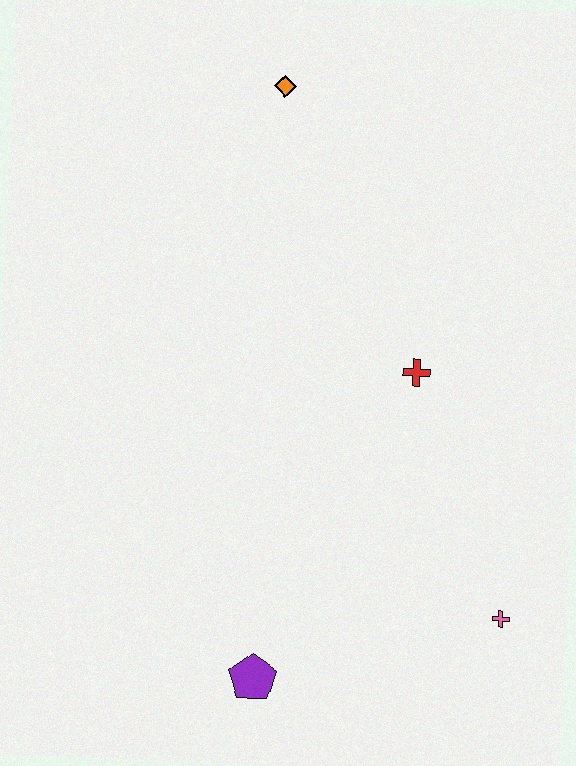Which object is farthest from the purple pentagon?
The orange diamond is farthest from the purple pentagon.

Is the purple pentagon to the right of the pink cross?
No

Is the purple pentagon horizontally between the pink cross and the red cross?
No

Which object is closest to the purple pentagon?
The pink cross is closest to the purple pentagon.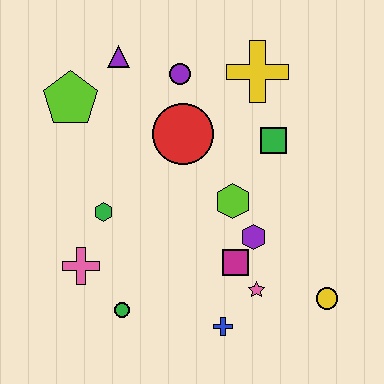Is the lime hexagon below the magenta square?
No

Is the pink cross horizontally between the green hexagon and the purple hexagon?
No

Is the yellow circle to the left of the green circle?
No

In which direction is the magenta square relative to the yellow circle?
The magenta square is to the left of the yellow circle.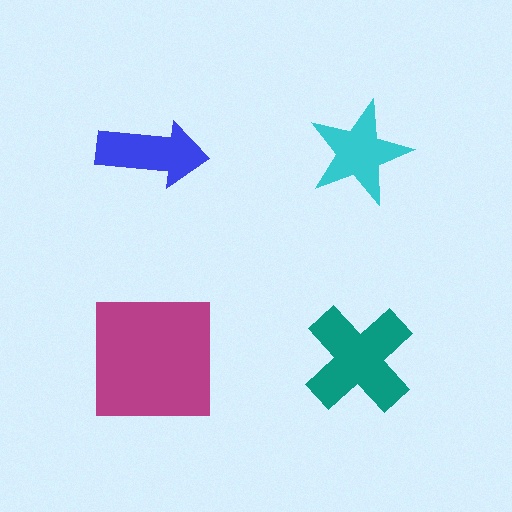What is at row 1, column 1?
A blue arrow.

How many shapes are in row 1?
2 shapes.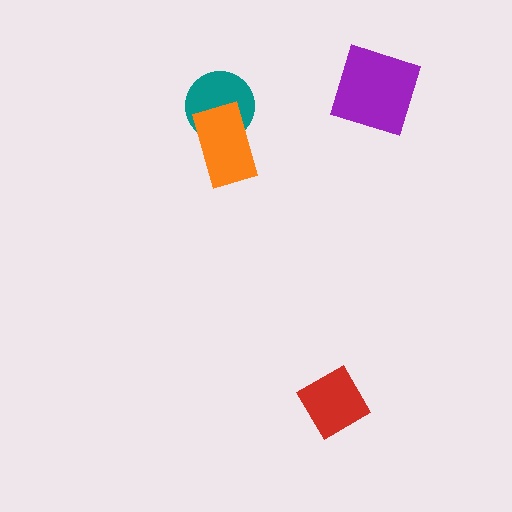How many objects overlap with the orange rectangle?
1 object overlaps with the orange rectangle.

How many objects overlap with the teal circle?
1 object overlaps with the teal circle.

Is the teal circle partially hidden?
Yes, it is partially covered by another shape.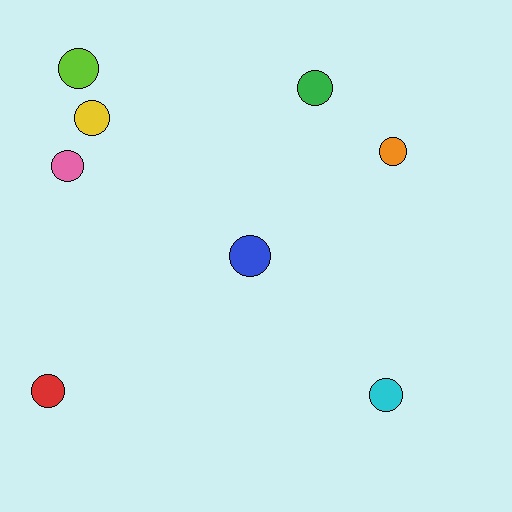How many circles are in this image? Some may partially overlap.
There are 8 circles.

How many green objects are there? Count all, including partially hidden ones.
There is 1 green object.